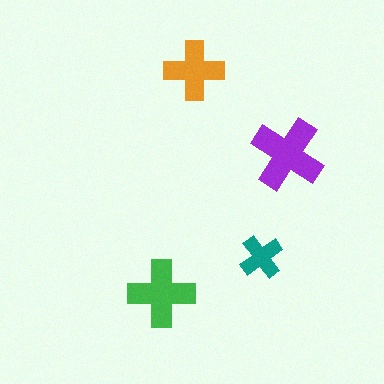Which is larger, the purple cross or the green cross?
The purple one.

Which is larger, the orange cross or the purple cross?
The purple one.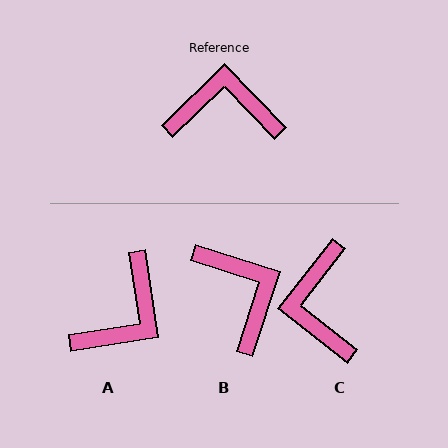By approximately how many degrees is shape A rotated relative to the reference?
Approximately 125 degrees clockwise.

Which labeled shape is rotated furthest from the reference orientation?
A, about 125 degrees away.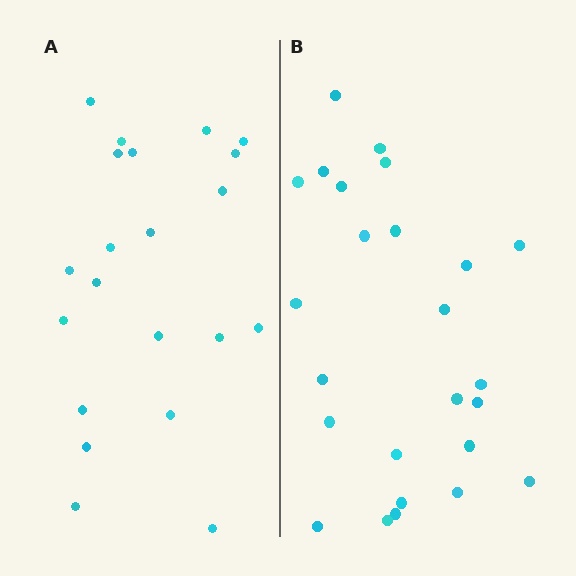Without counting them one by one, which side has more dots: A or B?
Region B (the right region) has more dots.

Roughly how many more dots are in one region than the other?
Region B has about 4 more dots than region A.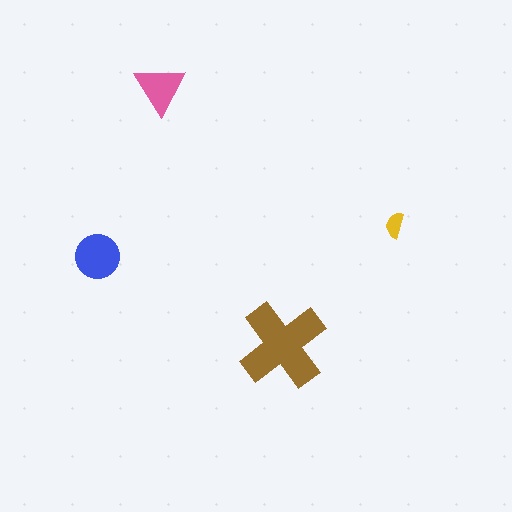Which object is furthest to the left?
The blue circle is leftmost.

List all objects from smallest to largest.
The yellow semicircle, the pink triangle, the blue circle, the brown cross.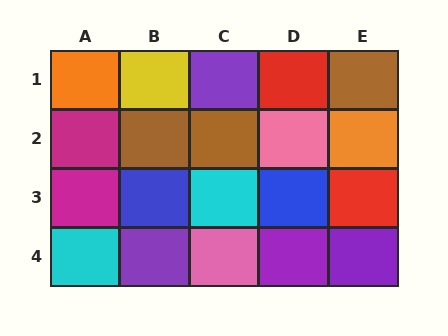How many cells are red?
2 cells are red.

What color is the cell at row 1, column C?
Purple.